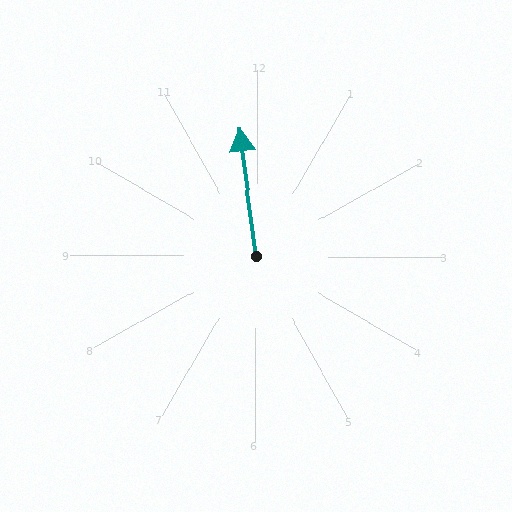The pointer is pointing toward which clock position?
Roughly 12 o'clock.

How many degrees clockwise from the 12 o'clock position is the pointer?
Approximately 352 degrees.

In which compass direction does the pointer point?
North.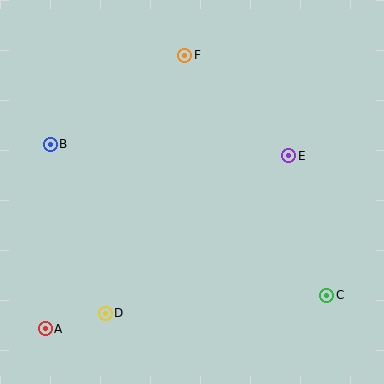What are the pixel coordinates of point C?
Point C is at (327, 295).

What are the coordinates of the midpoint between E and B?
The midpoint between E and B is at (170, 150).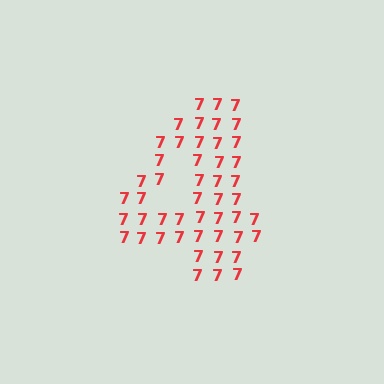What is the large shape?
The large shape is the digit 4.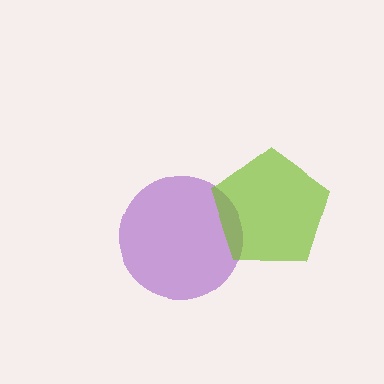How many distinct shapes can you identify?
There are 2 distinct shapes: a purple circle, a lime pentagon.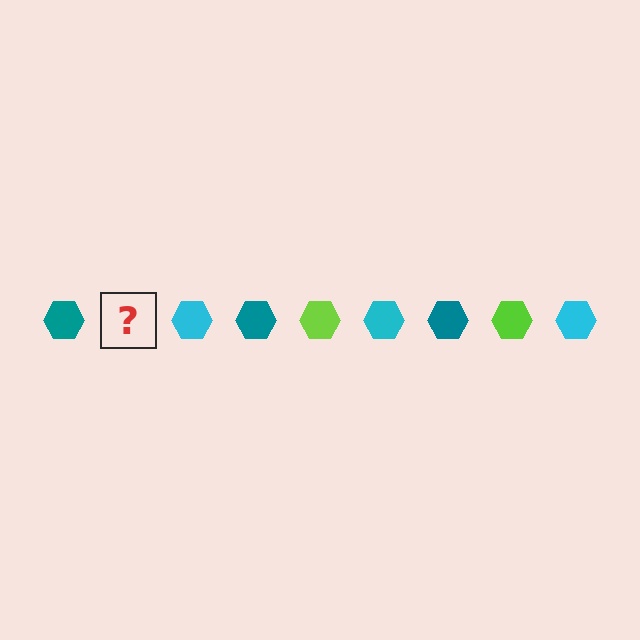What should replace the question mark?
The question mark should be replaced with a lime hexagon.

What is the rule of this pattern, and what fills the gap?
The rule is that the pattern cycles through teal, lime, cyan hexagons. The gap should be filled with a lime hexagon.